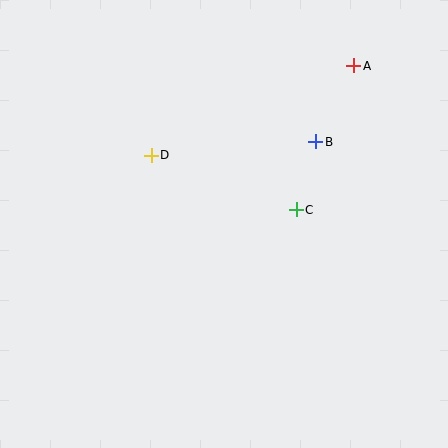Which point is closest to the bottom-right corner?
Point C is closest to the bottom-right corner.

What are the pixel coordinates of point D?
Point D is at (151, 155).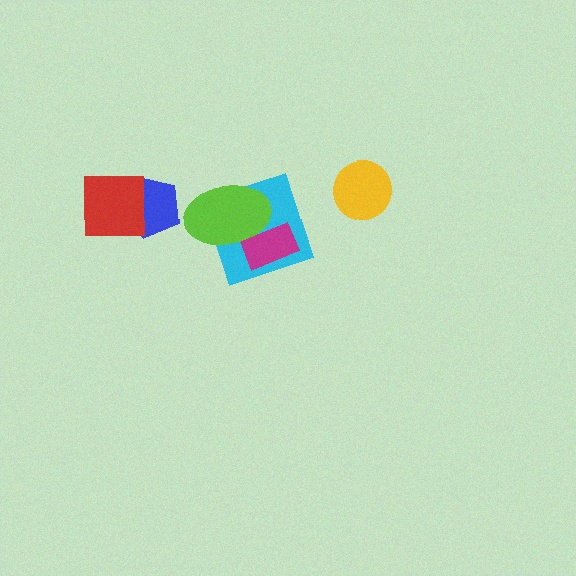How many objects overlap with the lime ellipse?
2 objects overlap with the lime ellipse.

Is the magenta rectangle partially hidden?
Yes, it is partially covered by another shape.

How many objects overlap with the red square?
1 object overlaps with the red square.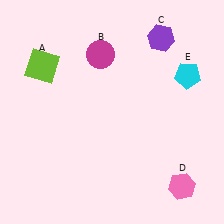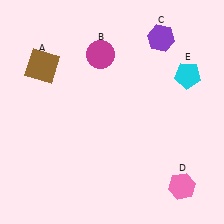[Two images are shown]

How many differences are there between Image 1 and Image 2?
There is 1 difference between the two images.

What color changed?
The square (A) changed from lime in Image 1 to brown in Image 2.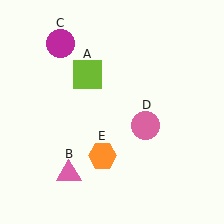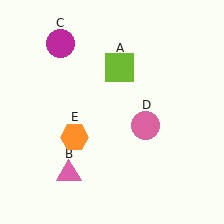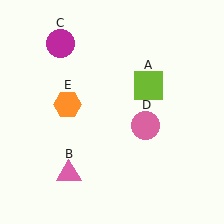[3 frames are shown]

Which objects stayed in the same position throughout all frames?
Pink triangle (object B) and magenta circle (object C) and pink circle (object D) remained stationary.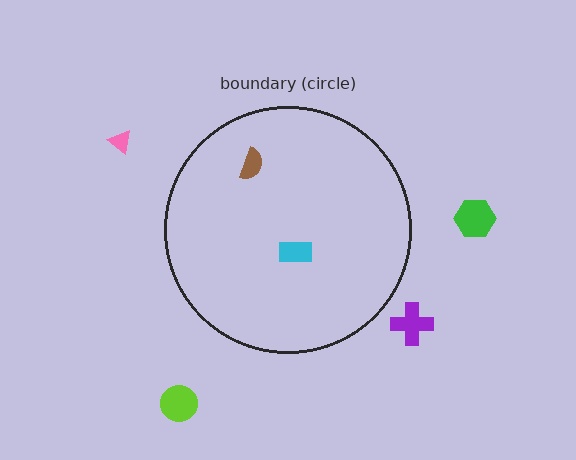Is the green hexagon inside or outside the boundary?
Outside.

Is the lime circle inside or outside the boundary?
Outside.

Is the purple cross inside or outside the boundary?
Outside.